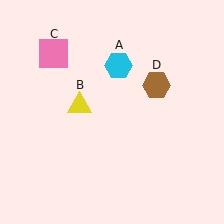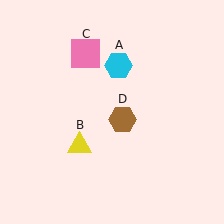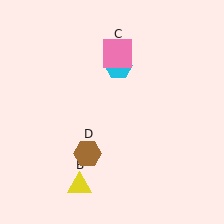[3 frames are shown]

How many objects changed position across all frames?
3 objects changed position: yellow triangle (object B), pink square (object C), brown hexagon (object D).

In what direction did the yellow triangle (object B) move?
The yellow triangle (object B) moved down.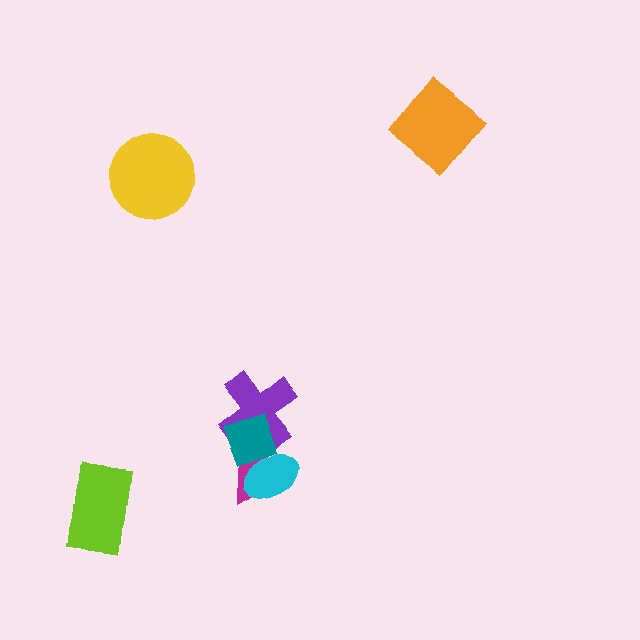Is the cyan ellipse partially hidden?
Yes, it is partially covered by another shape.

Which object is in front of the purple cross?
The teal diamond is in front of the purple cross.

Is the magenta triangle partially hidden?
Yes, it is partially covered by another shape.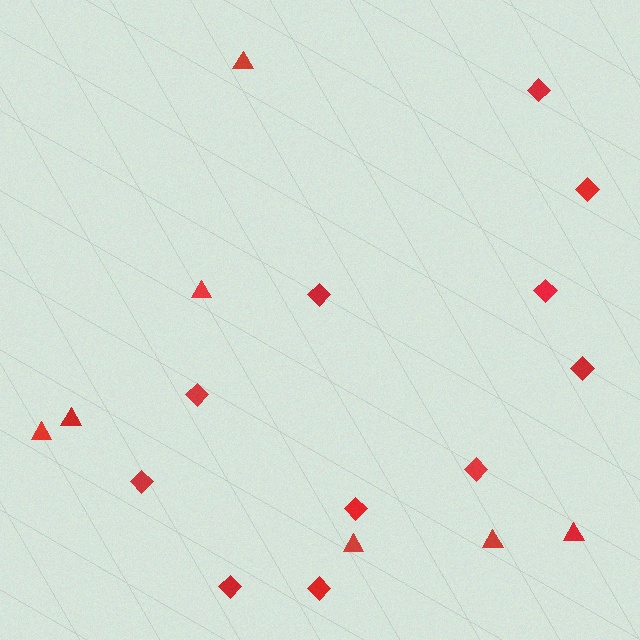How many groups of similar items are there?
There are 2 groups: one group of triangles (7) and one group of diamonds (11).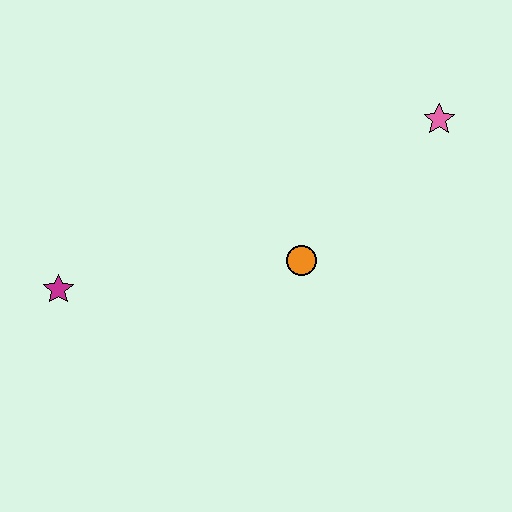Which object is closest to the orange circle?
The pink star is closest to the orange circle.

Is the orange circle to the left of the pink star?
Yes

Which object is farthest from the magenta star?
The pink star is farthest from the magenta star.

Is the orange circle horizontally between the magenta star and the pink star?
Yes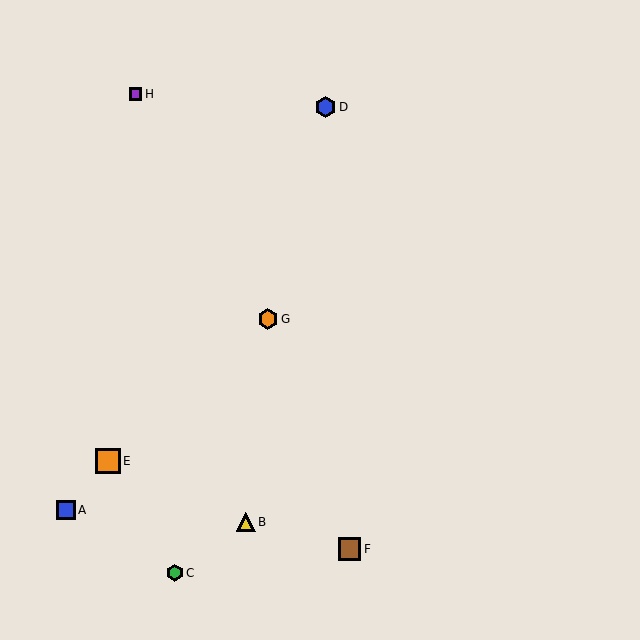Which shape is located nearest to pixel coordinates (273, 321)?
The orange hexagon (labeled G) at (268, 319) is nearest to that location.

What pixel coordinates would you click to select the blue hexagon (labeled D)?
Click at (326, 107) to select the blue hexagon D.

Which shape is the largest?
The orange square (labeled E) is the largest.